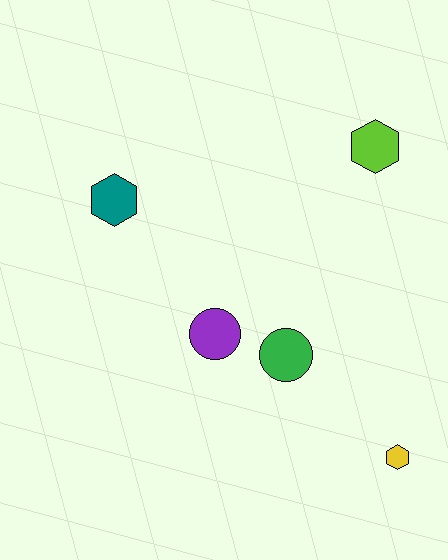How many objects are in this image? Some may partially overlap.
There are 5 objects.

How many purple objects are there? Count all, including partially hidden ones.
There is 1 purple object.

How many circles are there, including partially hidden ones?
There are 2 circles.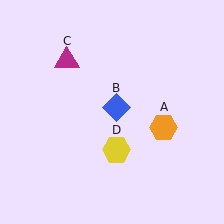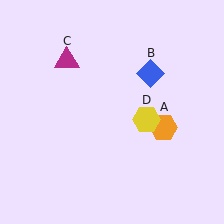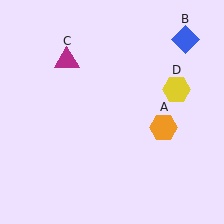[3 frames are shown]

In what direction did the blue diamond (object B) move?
The blue diamond (object B) moved up and to the right.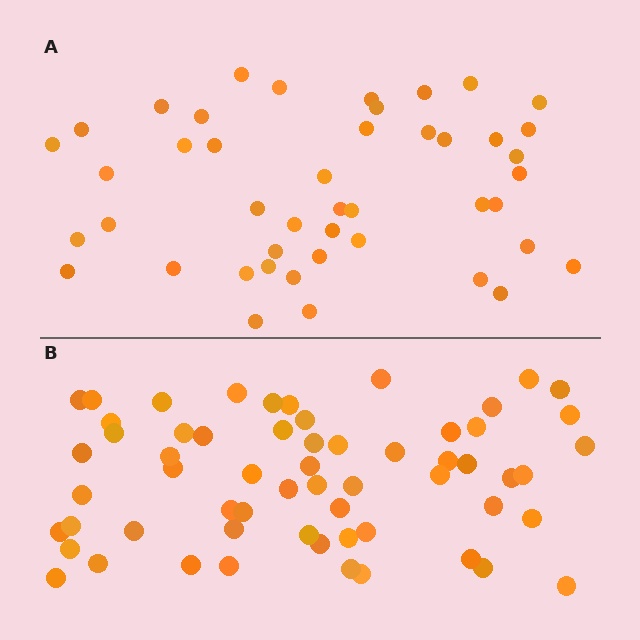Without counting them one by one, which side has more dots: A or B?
Region B (the bottom region) has more dots.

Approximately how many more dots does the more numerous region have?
Region B has approximately 15 more dots than region A.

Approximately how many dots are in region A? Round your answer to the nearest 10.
About 40 dots. (The exact count is 45, which rounds to 40.)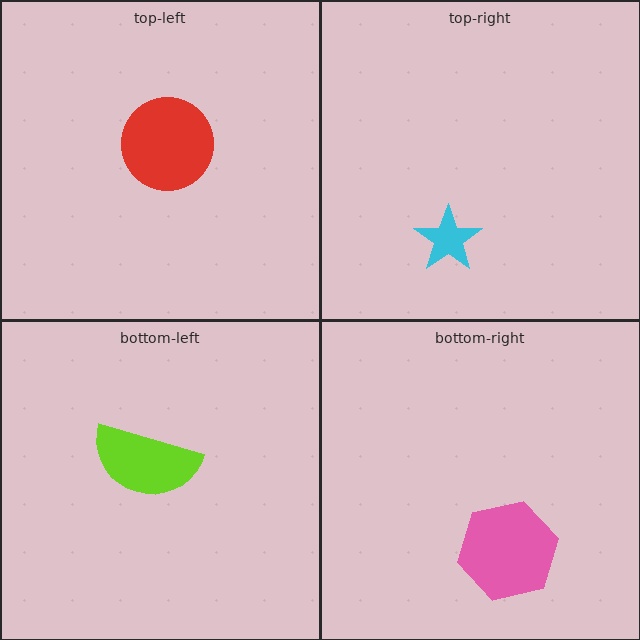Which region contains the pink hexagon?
The bottom-right region.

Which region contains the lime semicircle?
The bottom-left region.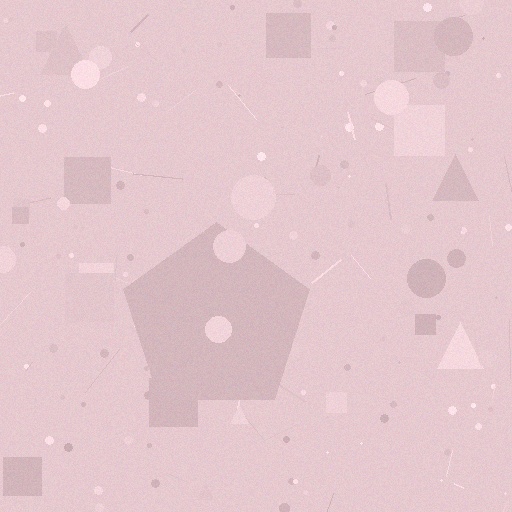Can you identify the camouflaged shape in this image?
The camouflaged shape is a pentagon.